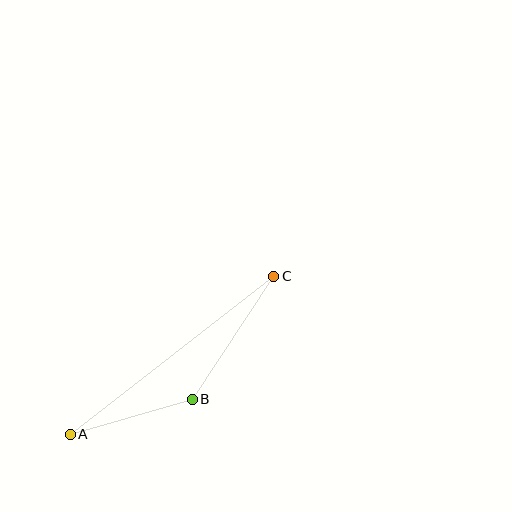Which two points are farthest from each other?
Points A and C are farthest from each other.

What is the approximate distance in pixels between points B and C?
The distance between B and C is approximately 148 pixels.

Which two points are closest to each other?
Points A and B are closest to each other.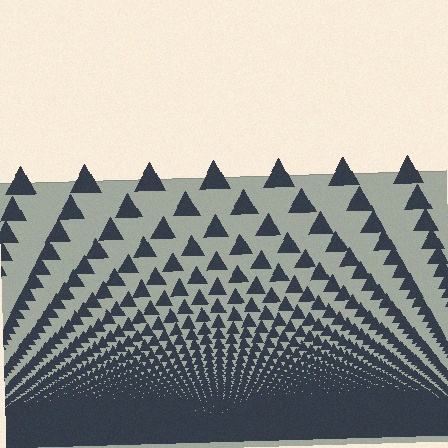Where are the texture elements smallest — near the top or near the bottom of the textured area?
Near the bottom.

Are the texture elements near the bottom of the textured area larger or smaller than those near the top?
Smaller. The gradient is inverted — elements near the bottom are smaller and denser.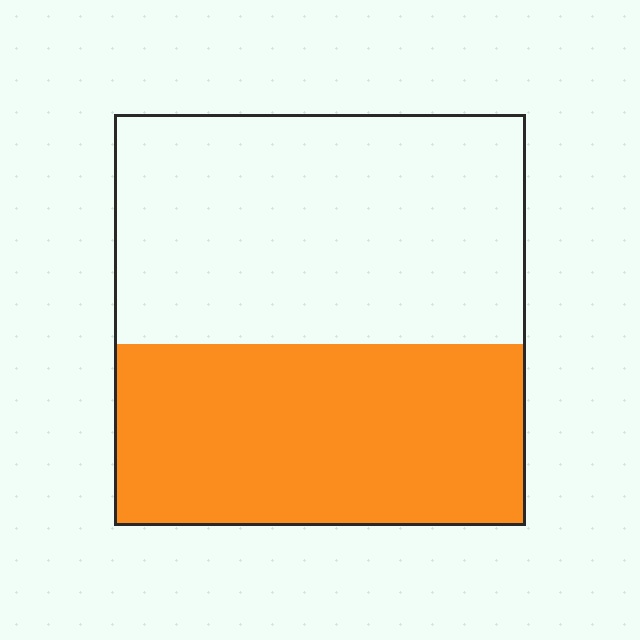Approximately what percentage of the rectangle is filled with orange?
Approximately 45%.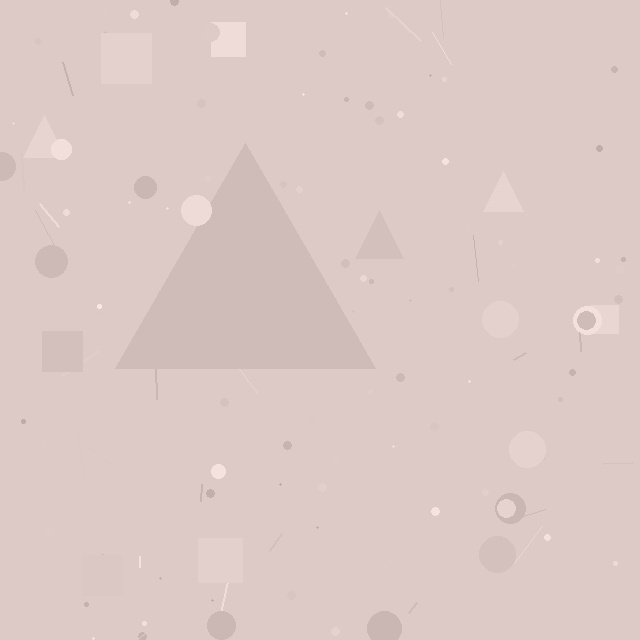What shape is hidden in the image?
A triangle is hidden in the image.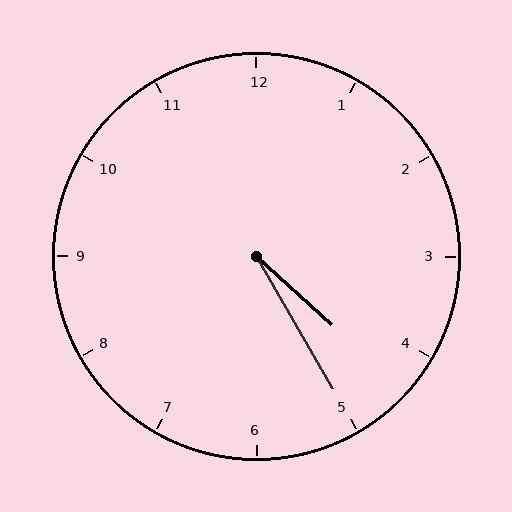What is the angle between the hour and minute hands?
Approximately 18 degrees.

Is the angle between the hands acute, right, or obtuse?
It is acute.